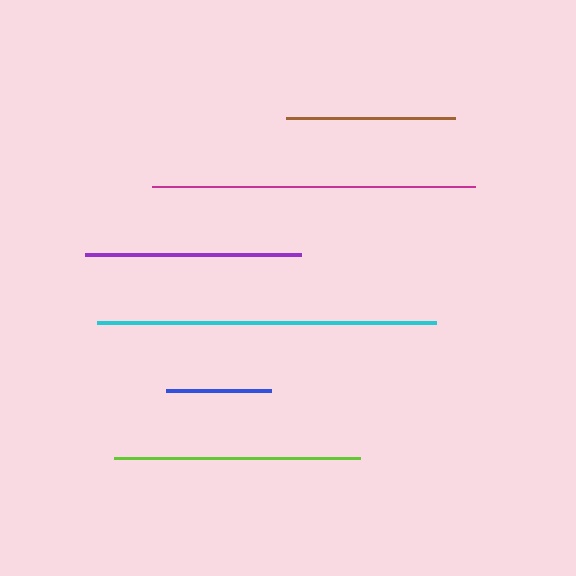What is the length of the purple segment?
The purple segment is approximately 216 pixels long.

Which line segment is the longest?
The cyan line is the longest at approximately 339 pixels.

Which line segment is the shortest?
The blue line is the shortest at approximately 104 pixels.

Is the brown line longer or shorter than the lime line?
The lime line is longer than the brown line.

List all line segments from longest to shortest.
From longest to shortest: cyan, magenta, lime, purple, brown, blue.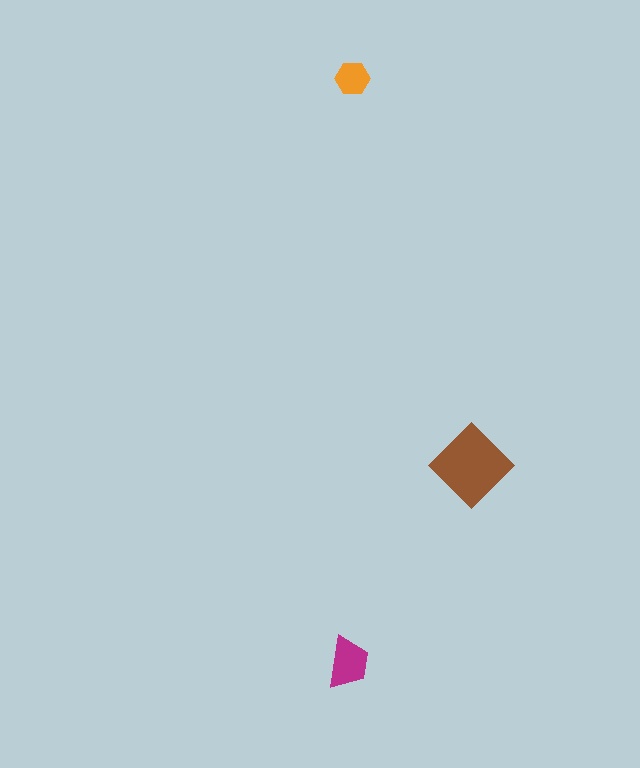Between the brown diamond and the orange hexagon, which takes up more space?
The brown diamond.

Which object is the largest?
The brown diamond.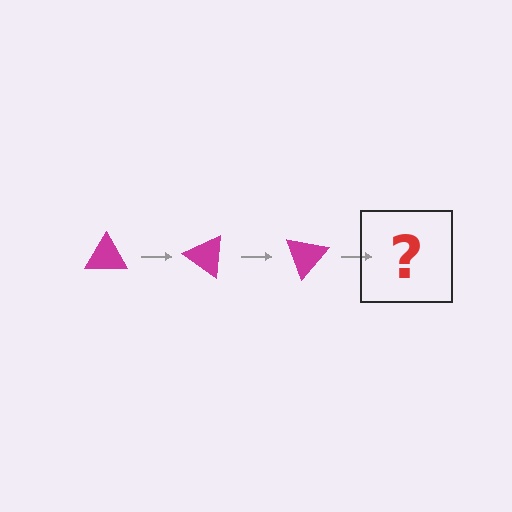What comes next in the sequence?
The next element should be a magenta triangle rotated 105 degrees.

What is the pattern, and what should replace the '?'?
The pattern is that the triangle rotates 35 degrees each step. The '?' should be a magenta triangle rotated 105 degrees.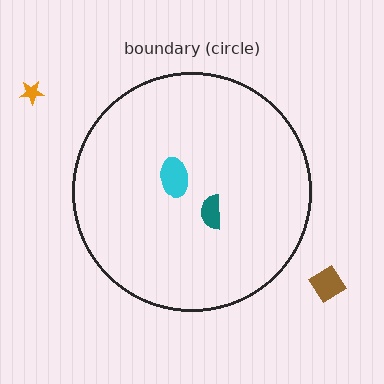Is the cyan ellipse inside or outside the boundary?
Inside.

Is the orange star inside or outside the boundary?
Outside.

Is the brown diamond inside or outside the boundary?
Outside.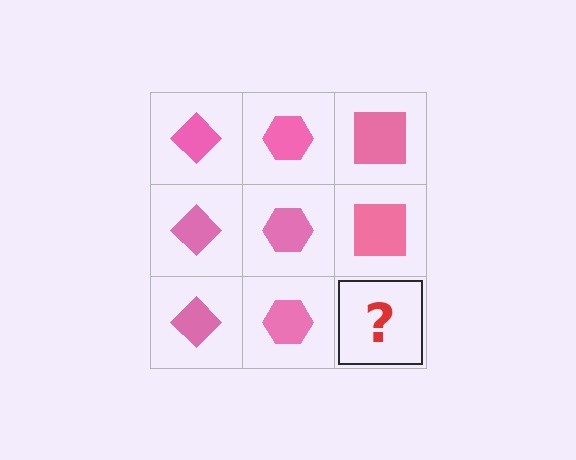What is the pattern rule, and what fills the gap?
The rule is that each column has a consistent shape. The gap should be filled with a pink square.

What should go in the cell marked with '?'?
The missing cell should contain a pink square.